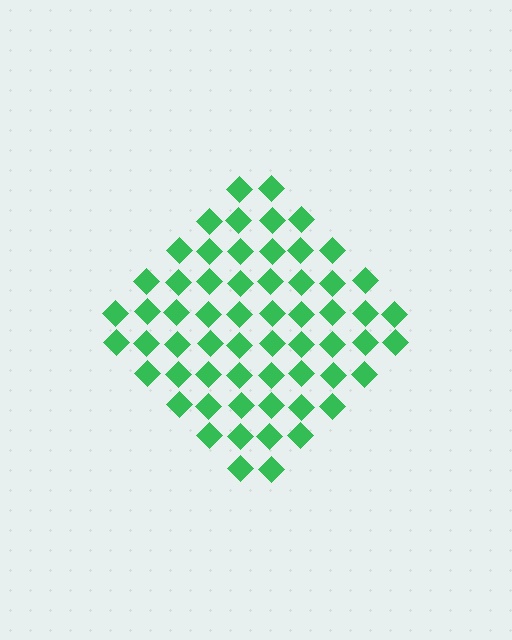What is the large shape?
The large shape is a diamond.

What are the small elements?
The small elements are diamonds.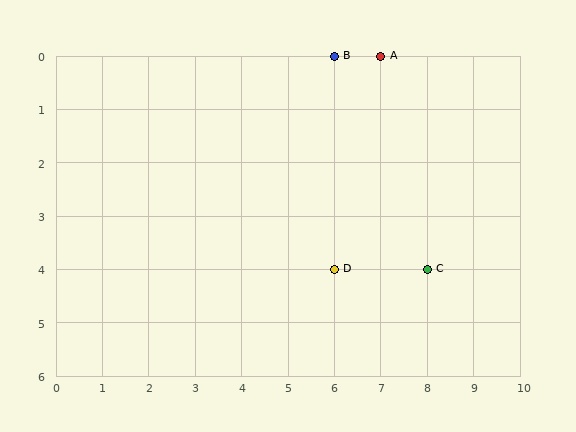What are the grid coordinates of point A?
Point A is at grid coordinates (7, 0).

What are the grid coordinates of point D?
Point D is at grid coordinates (6, 4).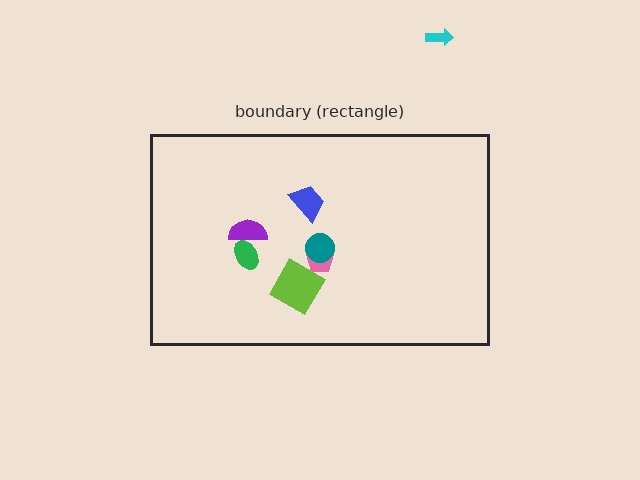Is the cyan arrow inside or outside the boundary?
Outside.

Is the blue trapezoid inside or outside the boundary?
Inside.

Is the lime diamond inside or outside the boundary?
Inside.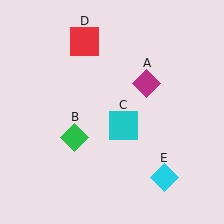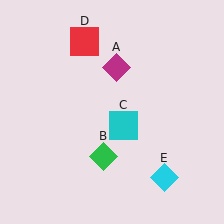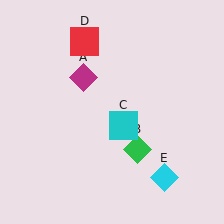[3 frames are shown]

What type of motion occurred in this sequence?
The magenta diamond (object A), green diamond (object B) rotated counterclockwise around the center of the scene.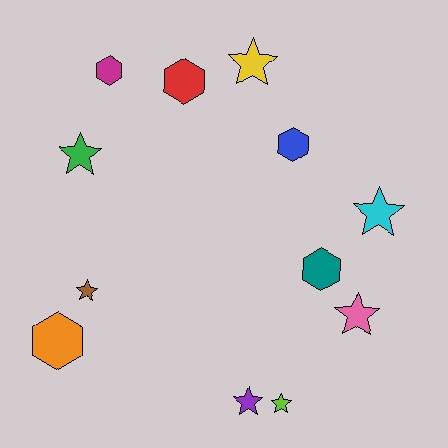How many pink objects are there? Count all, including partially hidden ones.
There is 1 pink object.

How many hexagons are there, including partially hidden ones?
There are 5 hexagons.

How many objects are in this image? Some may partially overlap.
There are 12 objects.